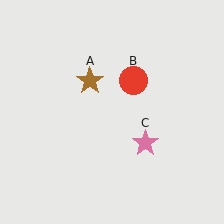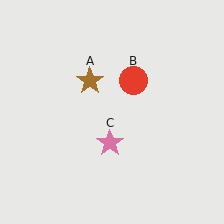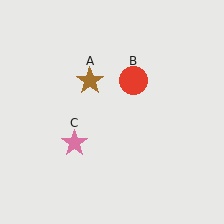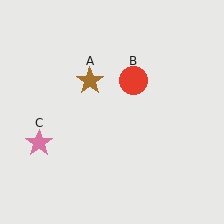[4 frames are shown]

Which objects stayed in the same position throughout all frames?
Brown star (object A) and red circle (object B) remained stationary.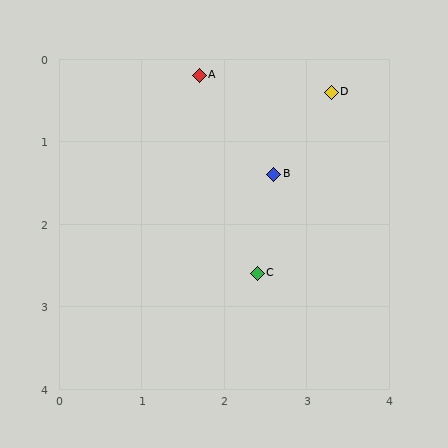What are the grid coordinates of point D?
Point D is at approximately (3.3, 0.4).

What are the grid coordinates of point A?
Point A is at approximately (1.7, 0.2).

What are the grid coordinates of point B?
Point B is at approximately (2.6, 1.4).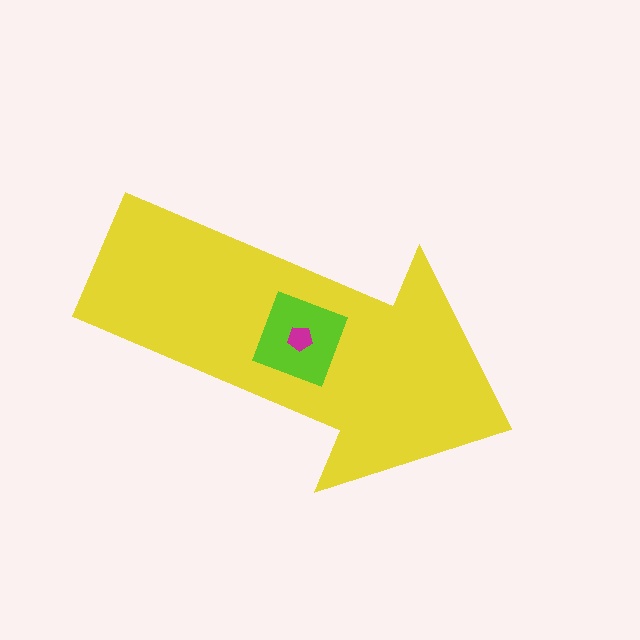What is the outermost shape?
The yellow arrow.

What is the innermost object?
The magenta pentagon.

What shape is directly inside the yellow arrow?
The lime diamond.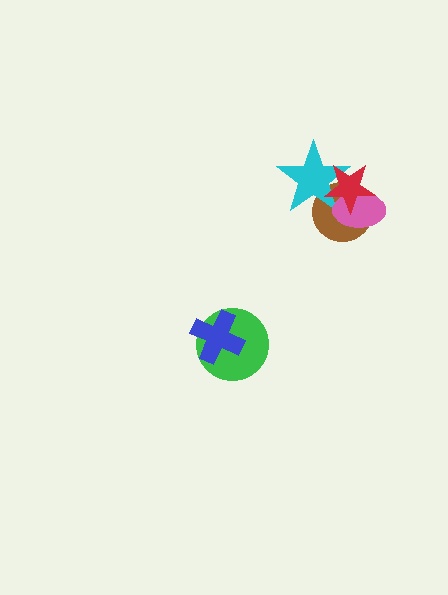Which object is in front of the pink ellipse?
The red star is in front of the pink ellipse.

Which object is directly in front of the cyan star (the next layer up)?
The pink ellipse is directly in front of the cyan star.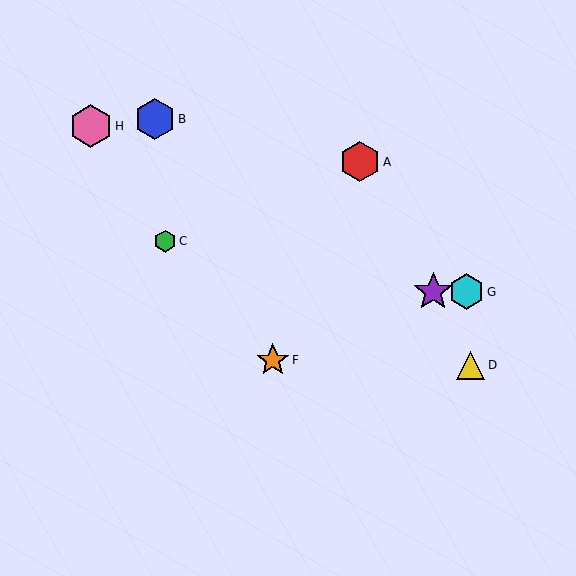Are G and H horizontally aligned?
No, G is at y≈292 and H is at y≈126.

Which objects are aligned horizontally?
Objects E, G are aligned horizontally.